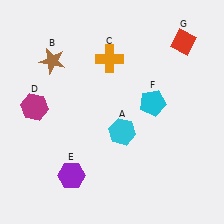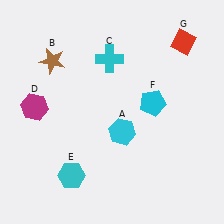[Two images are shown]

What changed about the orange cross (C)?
In Image 1, C is orange. In Image 2, it changed to cyan.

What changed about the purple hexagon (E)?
In Image 1, E is purple. In Image 2, it changed to cyan.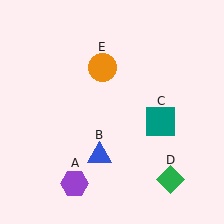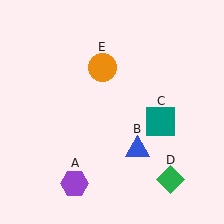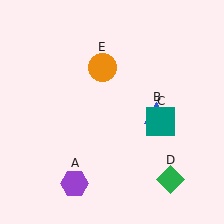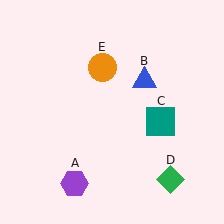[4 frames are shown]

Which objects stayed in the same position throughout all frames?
Purple hexagon (object A) and teal square (object C) and green diamond (object D) and orange circle (object E) remained stationary.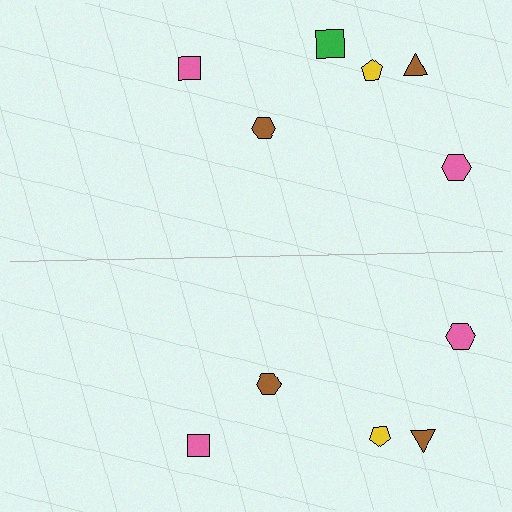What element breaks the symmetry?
A green square is missing from the bottom side.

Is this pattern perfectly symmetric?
No, the pattern is not perfectly symmetric. A green square is missing from the bottom side.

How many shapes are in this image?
There are 11 shapes in this image.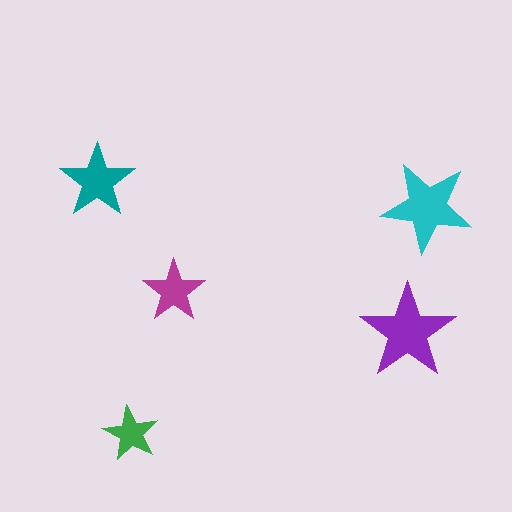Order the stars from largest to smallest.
the purple one, the cyan one, the teal one, the magenta one, the green one.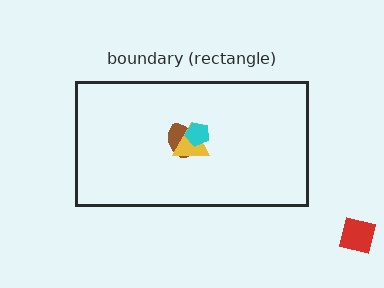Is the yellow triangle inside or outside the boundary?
Inside.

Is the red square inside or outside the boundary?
Outside.